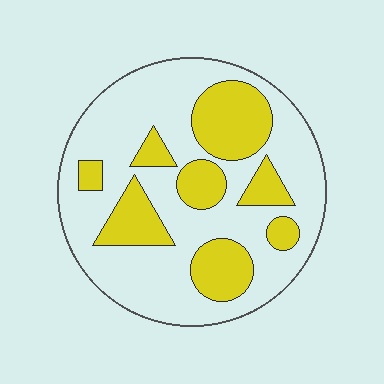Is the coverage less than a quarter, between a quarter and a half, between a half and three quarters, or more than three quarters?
Between a quarter and a half.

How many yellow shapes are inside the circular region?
8.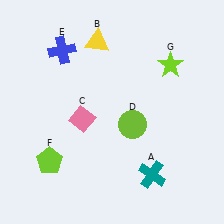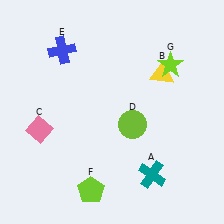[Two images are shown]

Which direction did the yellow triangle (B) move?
The yellow triangle (B) moved right.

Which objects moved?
The objects that moved are: the yellow triangle (B), the pink diamond (C), the lime pentagon (F).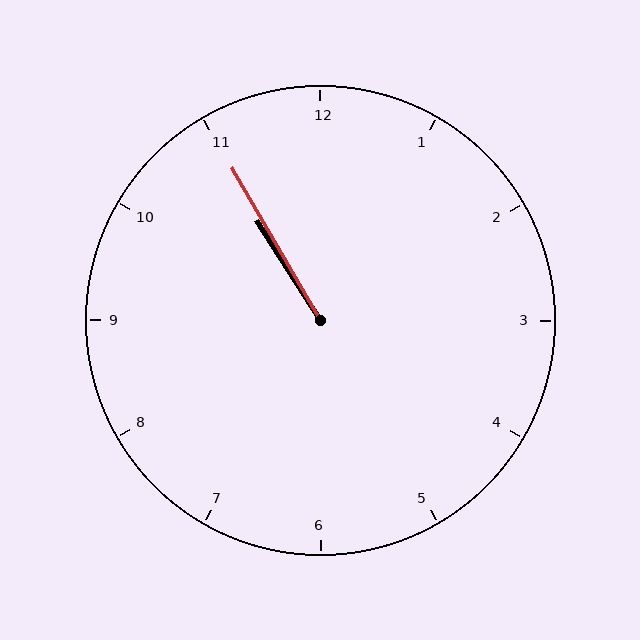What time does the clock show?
10:55.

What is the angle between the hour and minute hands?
Approximately 2 degrees.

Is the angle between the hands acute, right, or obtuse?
It is acute.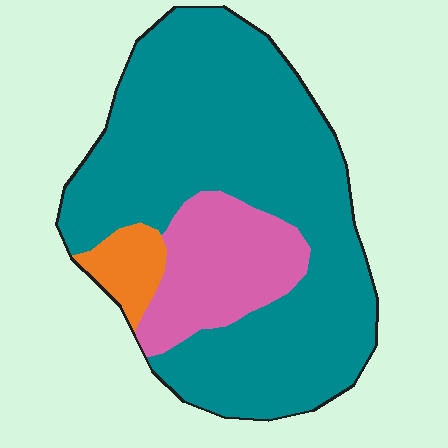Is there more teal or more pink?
Teal.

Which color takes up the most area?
Teal, at roughly 75%.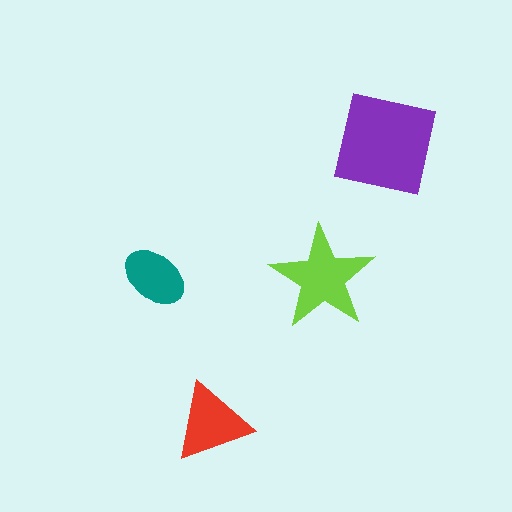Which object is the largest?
The purple square.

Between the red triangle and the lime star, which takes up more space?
The lime star.